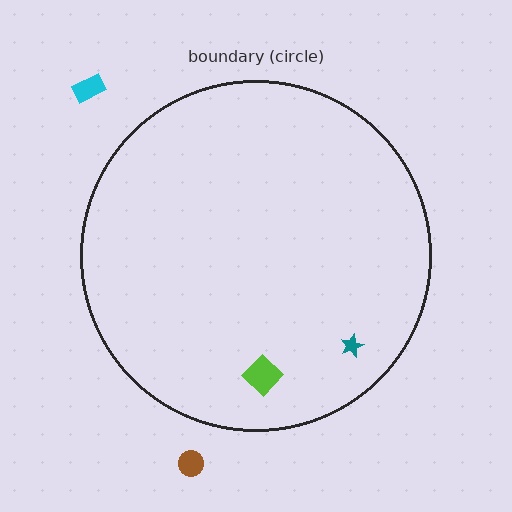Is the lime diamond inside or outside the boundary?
Inside.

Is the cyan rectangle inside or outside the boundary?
Outside.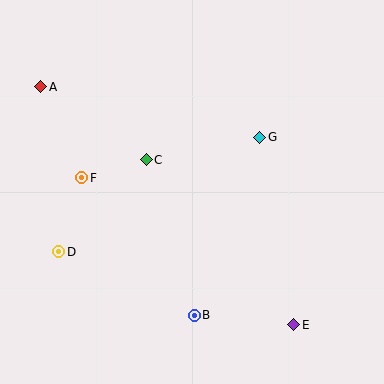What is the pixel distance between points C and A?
The distance between C and A is 128 pixels.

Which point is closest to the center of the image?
Point C at (146, 160) is closest to the center.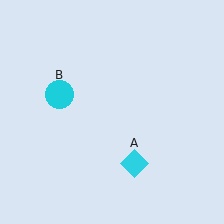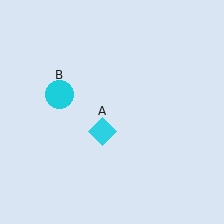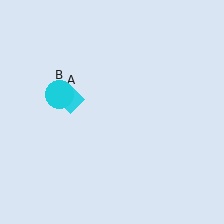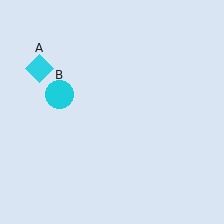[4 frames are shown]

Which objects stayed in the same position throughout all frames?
Cyan circle (object B) remained stationary.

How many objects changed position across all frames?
1 object changed position: cyan diamond (object A).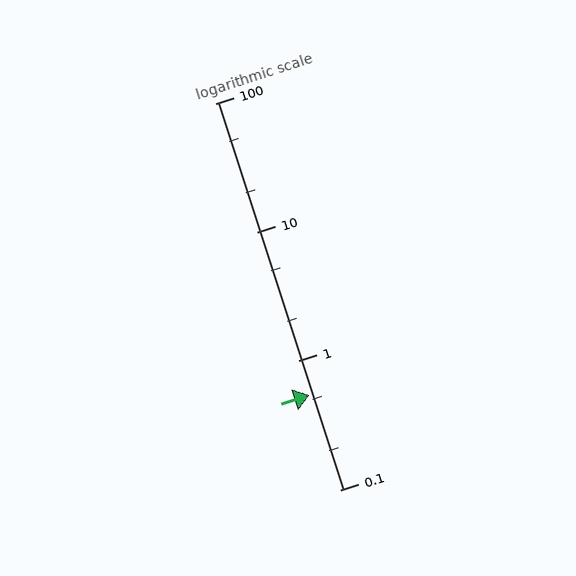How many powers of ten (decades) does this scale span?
The scale spans 3 decades, from 0.1 to 100.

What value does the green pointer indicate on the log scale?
The pointer indicates approximately 0.54.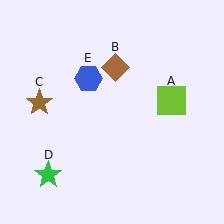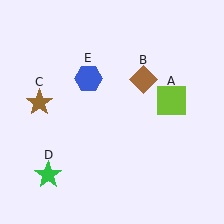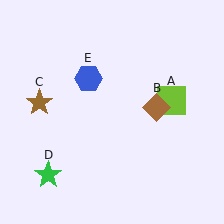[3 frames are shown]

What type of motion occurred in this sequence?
The brown diamond (object B) rotated clockwise around the center of the scene.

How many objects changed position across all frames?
1 object changed position: brown diamond (object B).